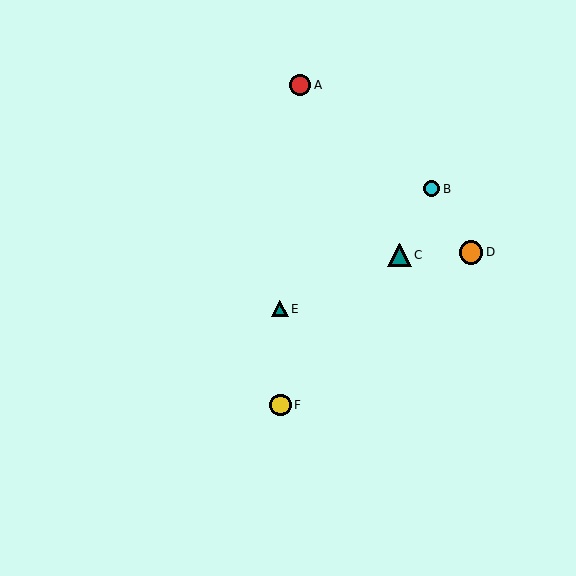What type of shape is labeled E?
Shape E is a teal triangle.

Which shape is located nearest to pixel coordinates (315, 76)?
The red circle (labeled A) at (300, 85) is nearest to that location.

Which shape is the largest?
The teal triangle (labeled C) is the largest.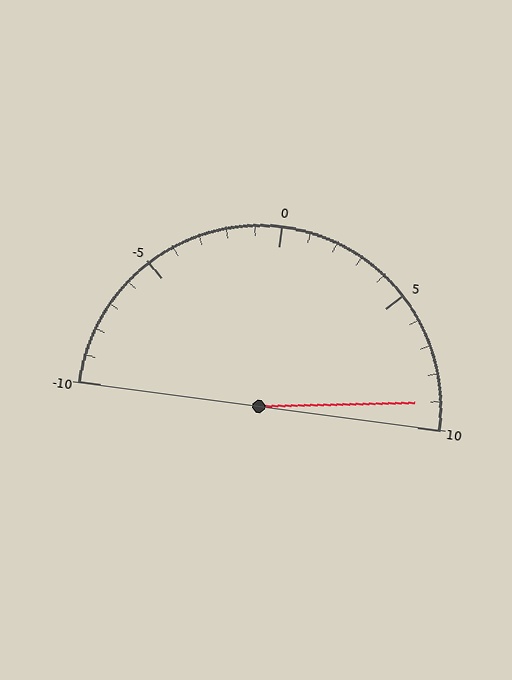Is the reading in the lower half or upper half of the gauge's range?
The reading is in the upper half of the range (-10 to 10).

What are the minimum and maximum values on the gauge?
The gauge ranges from -10 to 10.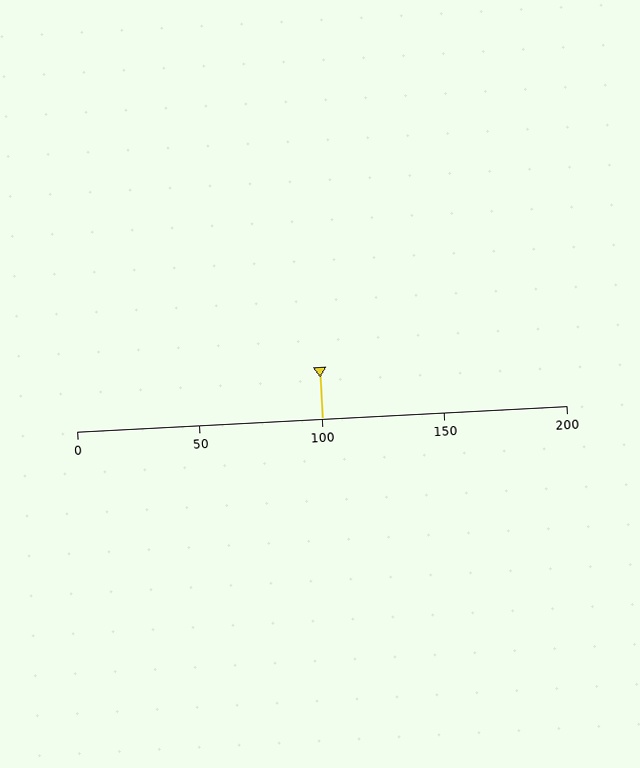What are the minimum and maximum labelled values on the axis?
The axis runs from 0 to 200.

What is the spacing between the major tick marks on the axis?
The major ticks are spaced 50 apart.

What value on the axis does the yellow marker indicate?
The marker indicates approximately 100.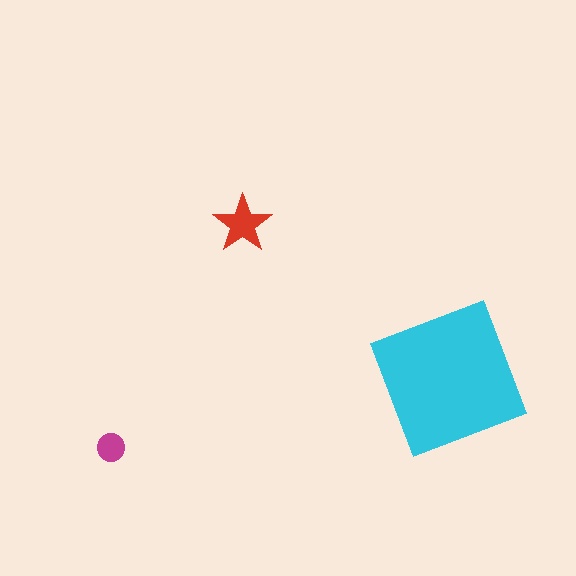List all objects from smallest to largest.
The magenta circle, the red star, the cyan square.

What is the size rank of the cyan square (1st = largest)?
1st.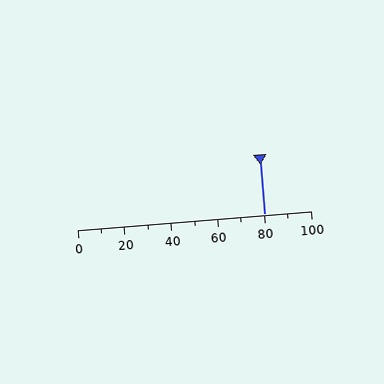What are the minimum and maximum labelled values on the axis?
The axis runs from 0 to 100.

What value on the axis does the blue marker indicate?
The marker indicates approximately 80.